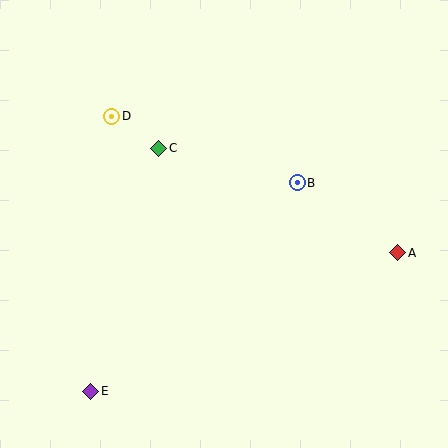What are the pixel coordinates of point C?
Point C is at (159, 148).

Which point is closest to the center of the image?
Point B at (297, 183) is closest to the center.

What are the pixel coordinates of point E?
Point E is at (91, 391).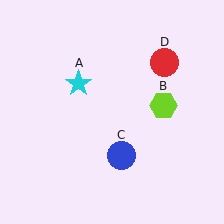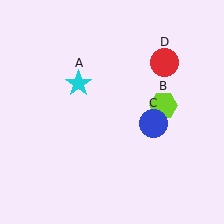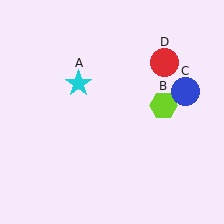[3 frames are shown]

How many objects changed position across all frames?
1 object changed position: blue circle (object C).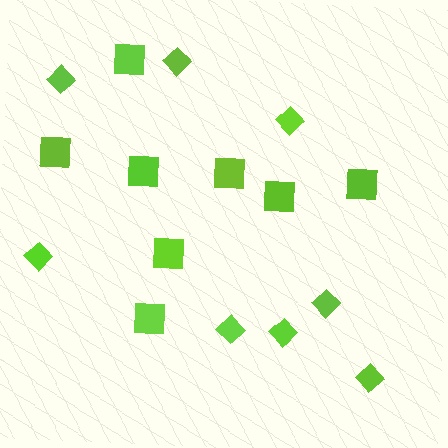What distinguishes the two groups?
There are 2 groups: one group of squares (8) and one group of diamonds (8).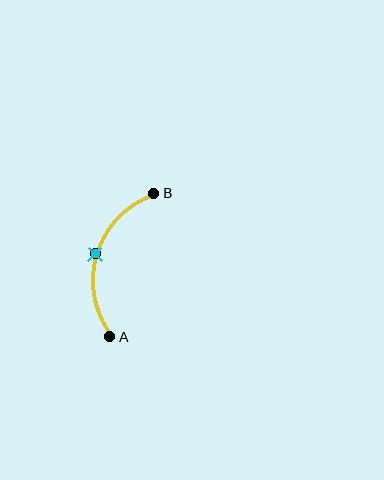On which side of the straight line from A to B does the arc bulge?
The arc bulges to the left of the straight line connecting A and B.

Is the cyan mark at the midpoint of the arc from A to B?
Yes. The cyan mark lies on the arc at equal arc-length from both A and B — it is the arc midpoint.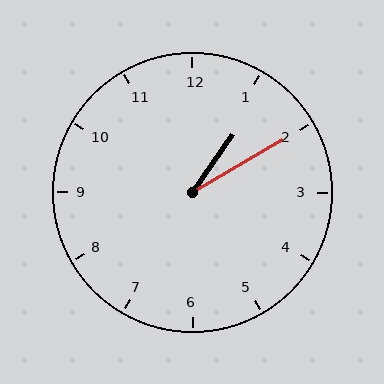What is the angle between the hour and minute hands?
Approximately 25 degrees.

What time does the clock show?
1:10.